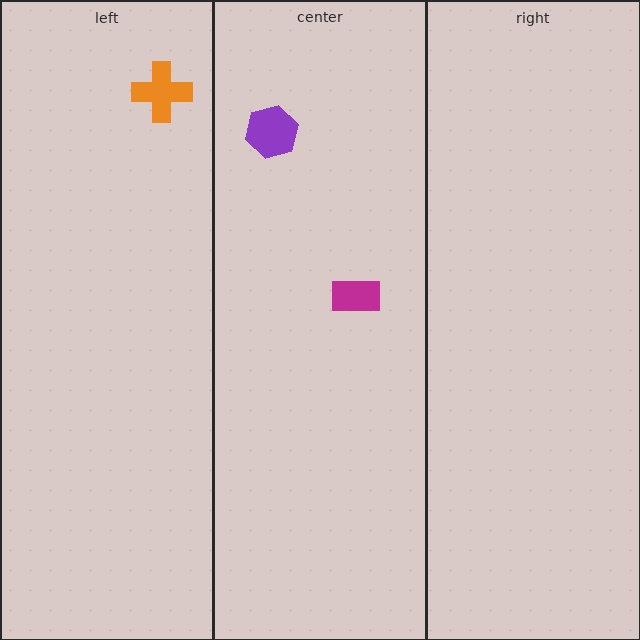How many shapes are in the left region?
1.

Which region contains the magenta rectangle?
The center region.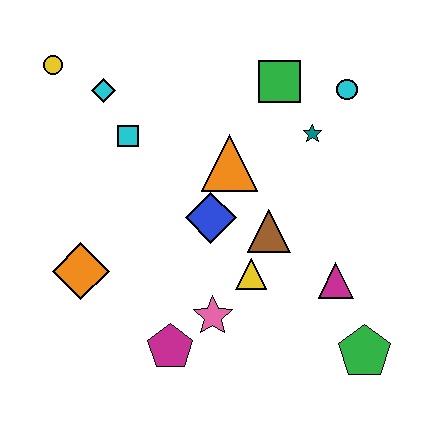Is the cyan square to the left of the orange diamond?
No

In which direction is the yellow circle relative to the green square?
The yellow circle is to the left of the green square.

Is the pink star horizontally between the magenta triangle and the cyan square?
Yes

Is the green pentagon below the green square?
Yes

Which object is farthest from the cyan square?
The green pentagon is farthest from the cyan square.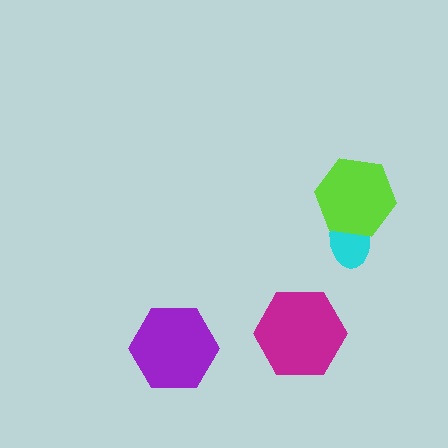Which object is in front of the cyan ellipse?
The lime hexagon is in front of the cyan ellipse.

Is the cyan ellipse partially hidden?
Yes, it is partially covered by another shape.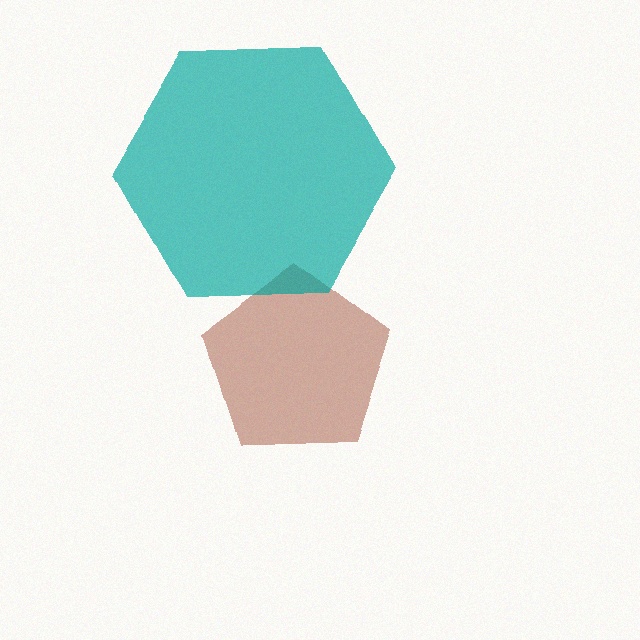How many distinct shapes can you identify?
There are 2 distinct shapes: a brown pentagon, a teal hexagon.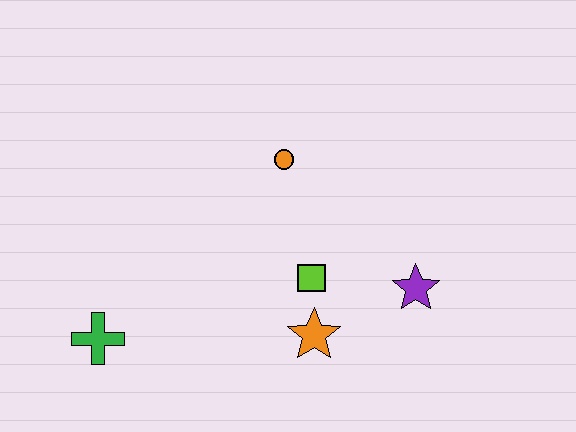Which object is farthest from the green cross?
The purple star is farthest from the green cross.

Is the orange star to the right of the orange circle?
Yes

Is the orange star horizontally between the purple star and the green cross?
Yes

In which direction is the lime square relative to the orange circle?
The lime square is below the orange circle.